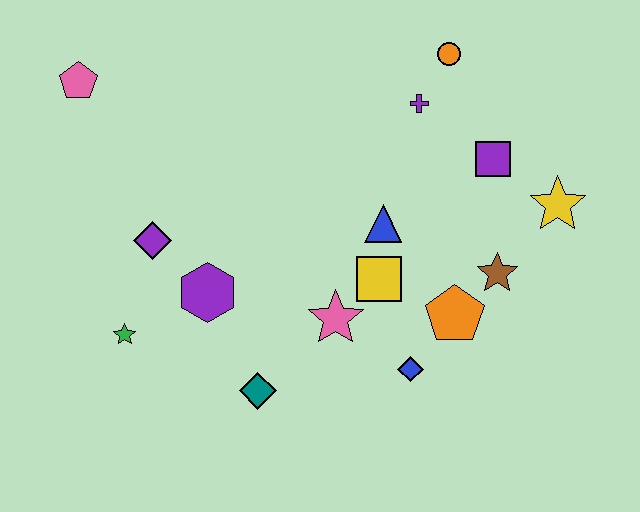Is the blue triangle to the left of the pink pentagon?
No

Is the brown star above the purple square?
No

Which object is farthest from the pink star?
The pink pentagon is farthest from the pink star.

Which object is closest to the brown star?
The orange pentagon is closest to the brown star.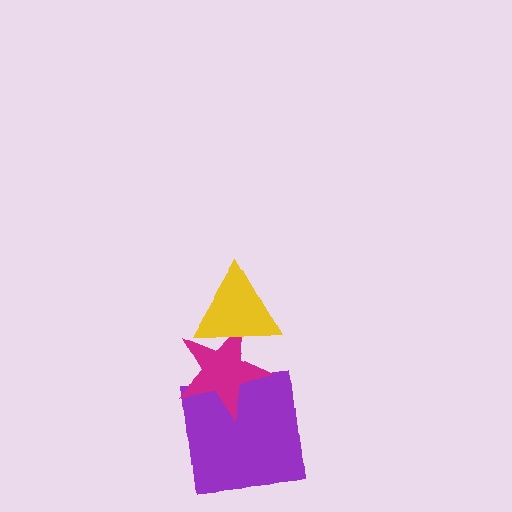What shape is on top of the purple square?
The magenta star is on top of the purple square.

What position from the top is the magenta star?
The magenta star is 2nd from the top.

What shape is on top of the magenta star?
The yellow triangle is on top of the magenta star.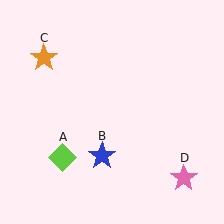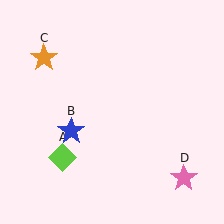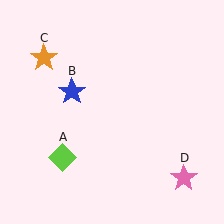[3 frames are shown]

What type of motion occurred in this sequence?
The blue star (object B) rotated clockwise around the center of the scene.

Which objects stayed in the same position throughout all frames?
Lime diamond (object A) and orange star (object C) and pink star (object D) remained stationary.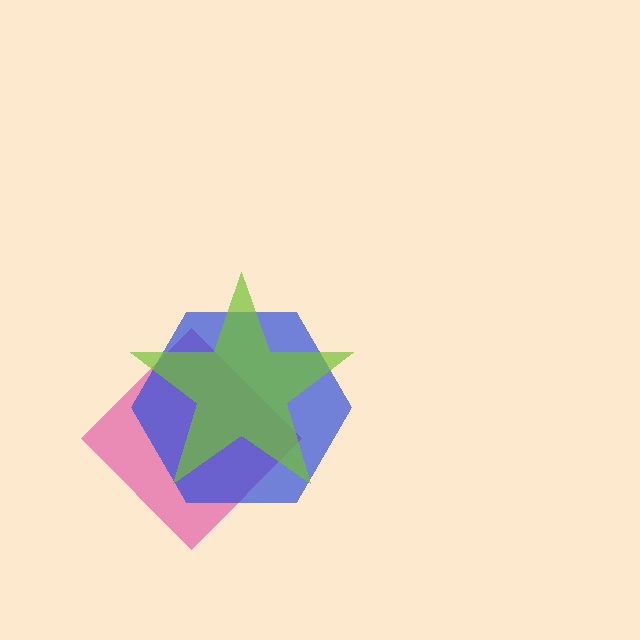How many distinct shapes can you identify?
There are 3 distinct shapes: a pink diamond, a blue hexagon, a lime star.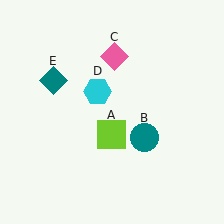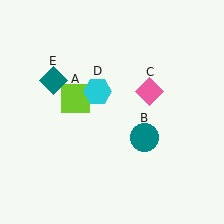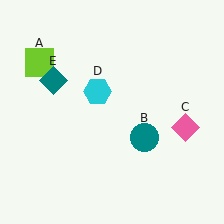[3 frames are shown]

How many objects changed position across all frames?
2 objects changed position: lime square (object A), pink diamond (object C).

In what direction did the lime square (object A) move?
The lime square (object A) moved up and to the left.